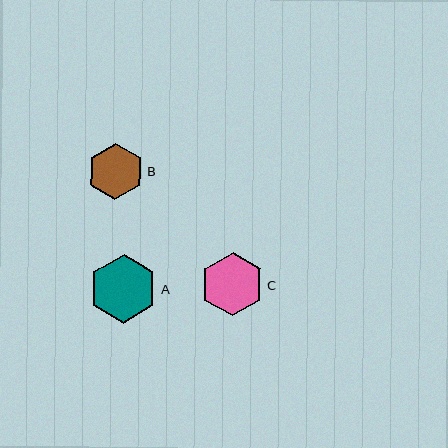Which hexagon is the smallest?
Hexagon B is the smallest with a size of approximately 56 pixels.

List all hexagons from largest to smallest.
From largest to smallest: A, C, B.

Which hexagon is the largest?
Hexagon A is the largest with a size of approximately 69 pixels.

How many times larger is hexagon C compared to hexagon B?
Hexagon C is approximately 1.1 times the size of hexagon B.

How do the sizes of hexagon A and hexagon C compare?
Hexagon A and hexagon C are approximately the same size.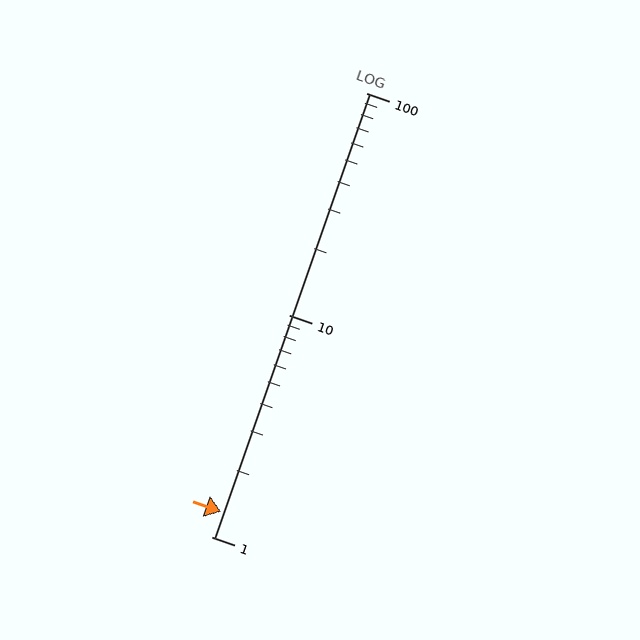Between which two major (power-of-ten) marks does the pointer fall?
The pointer is between 1 and 10.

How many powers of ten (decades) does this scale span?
The scale spans 2 decades, from 1 to 100.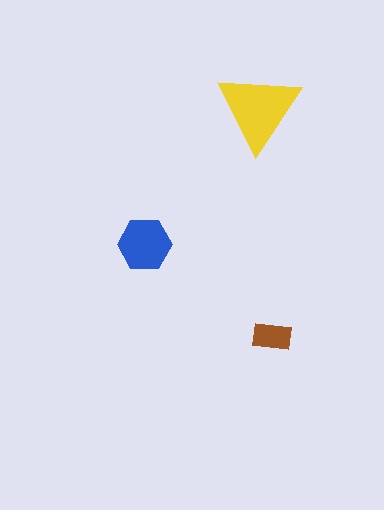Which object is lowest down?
The brown rectangle is bottommost.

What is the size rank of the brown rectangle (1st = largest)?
3rd.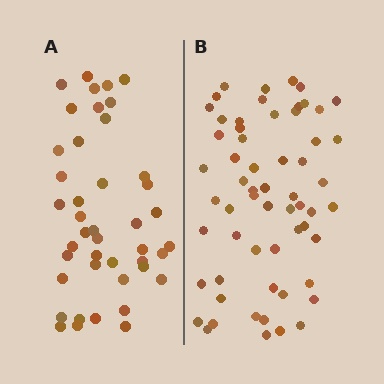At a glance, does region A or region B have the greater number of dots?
Region B (the right region) has more dots.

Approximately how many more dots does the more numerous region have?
Region B has approximately 15 more dots than region A.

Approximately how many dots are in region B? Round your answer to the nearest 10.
About 60 dots.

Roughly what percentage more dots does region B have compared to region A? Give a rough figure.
About 40% more.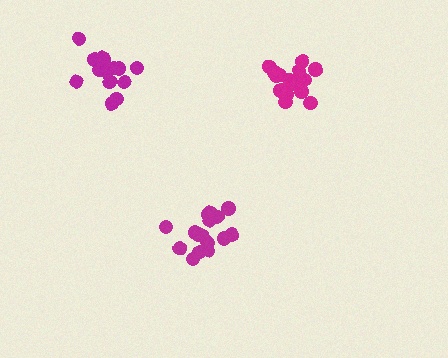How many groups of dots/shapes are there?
There are 3 groups.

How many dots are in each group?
Group 1: 17 dots, Group 2: 16 dots, Group 3: 16 dots (49 total).